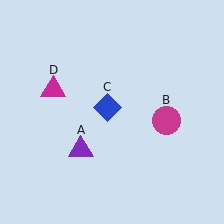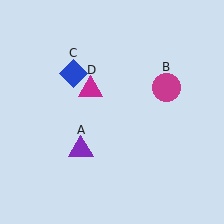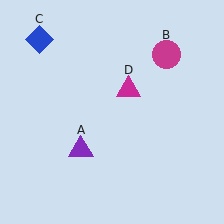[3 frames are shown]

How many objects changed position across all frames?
3 objects changed position: magenta circle (object B), blue diamond (object C), magenta triangle (object D).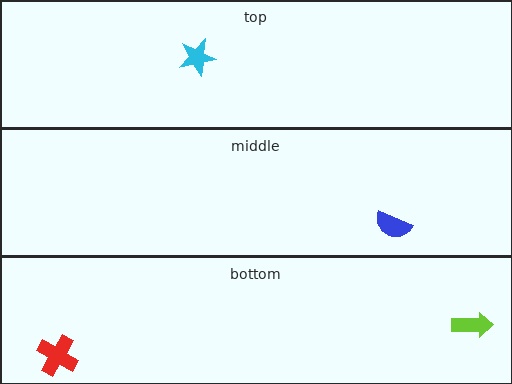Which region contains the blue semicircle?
The middle region.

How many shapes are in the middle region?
1.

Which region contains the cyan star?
The top region.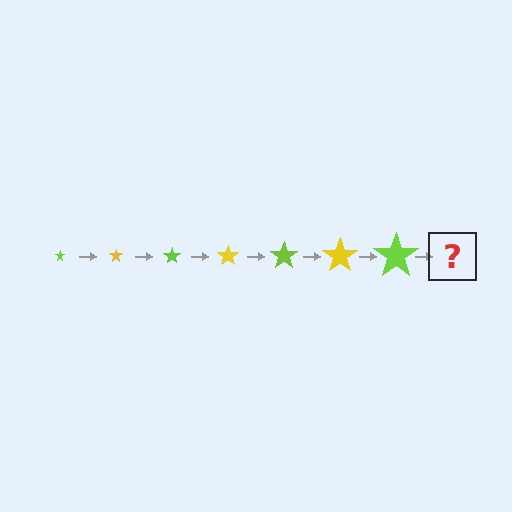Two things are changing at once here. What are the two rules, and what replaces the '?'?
The two rules are that the star grows larger each step and the color cycles through lime and yellow. The '?' should be a yellow star, larger than the previous one.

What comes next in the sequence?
The next element should be a yellow star, larger than the previous one.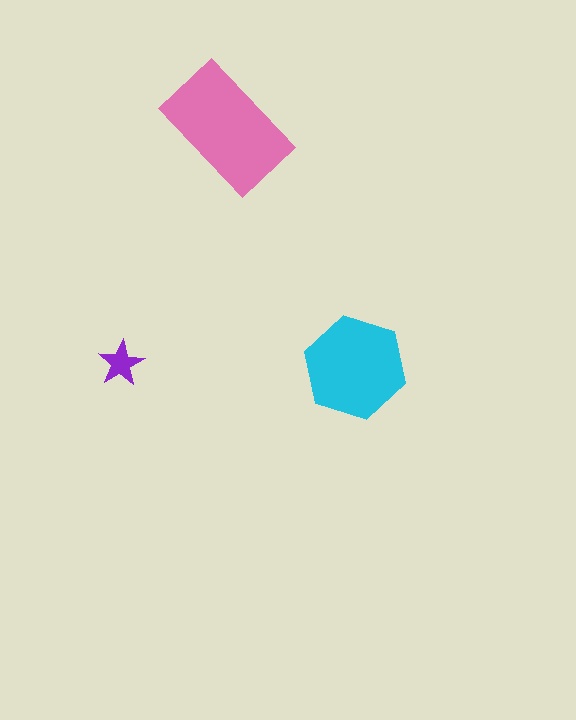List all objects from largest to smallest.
The pink rectangle, the cyan hexagon, the purple star.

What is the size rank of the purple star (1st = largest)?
3rd.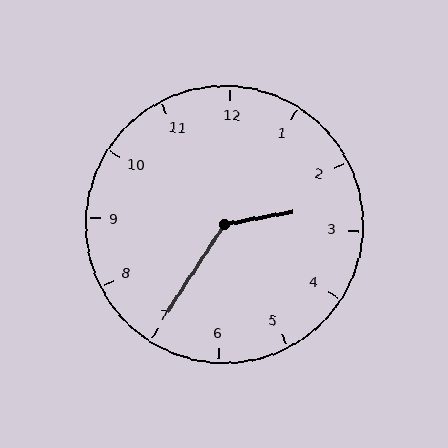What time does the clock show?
2:35.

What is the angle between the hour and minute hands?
Approximately 132 degrees.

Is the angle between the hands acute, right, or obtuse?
It is obtuse.